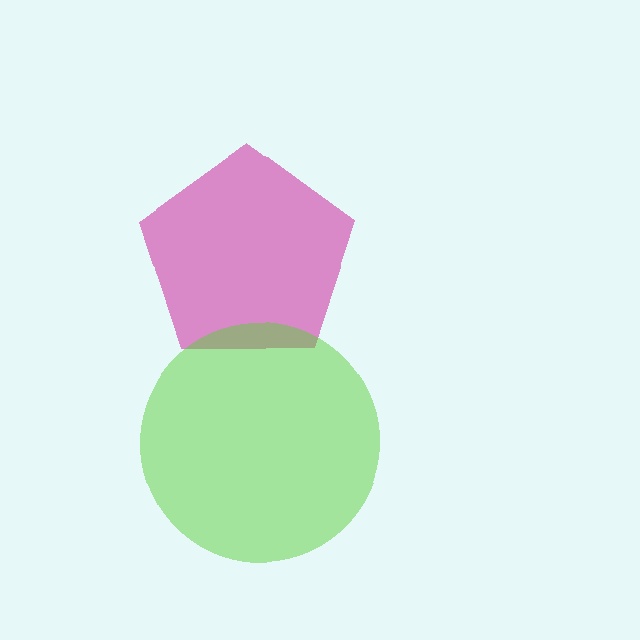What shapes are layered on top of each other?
The layered shapes are: a magenta pentagon, a lime circle.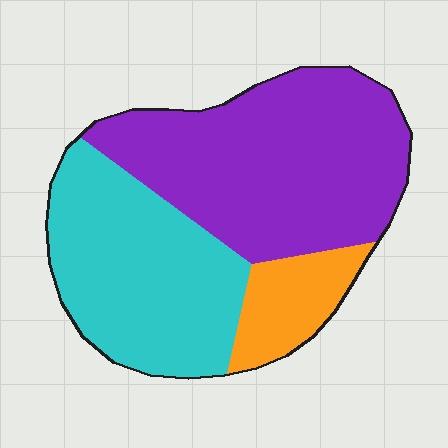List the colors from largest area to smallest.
From largest to smallest: purple, cyan, orange.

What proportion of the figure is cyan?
Cyan takes up about three eighths (3/8) of the figure.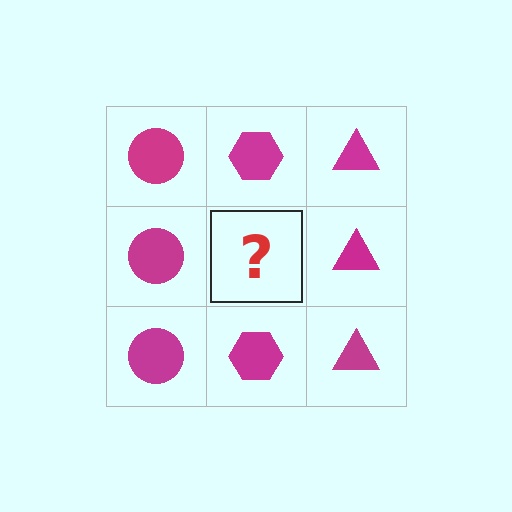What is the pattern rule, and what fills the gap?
The rule is that each column has a consistent shape. The gap should be filled with a magenta hexagon.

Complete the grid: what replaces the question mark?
The question mark should be replaced with a magenta hexagon.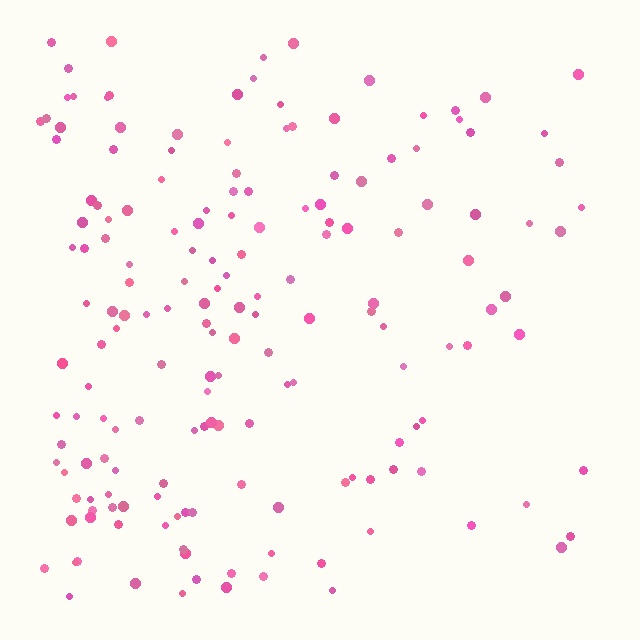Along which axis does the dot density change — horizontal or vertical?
Horizontal.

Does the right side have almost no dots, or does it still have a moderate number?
Still a moderate number, just noticeably fewer than the left.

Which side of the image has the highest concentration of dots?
The left.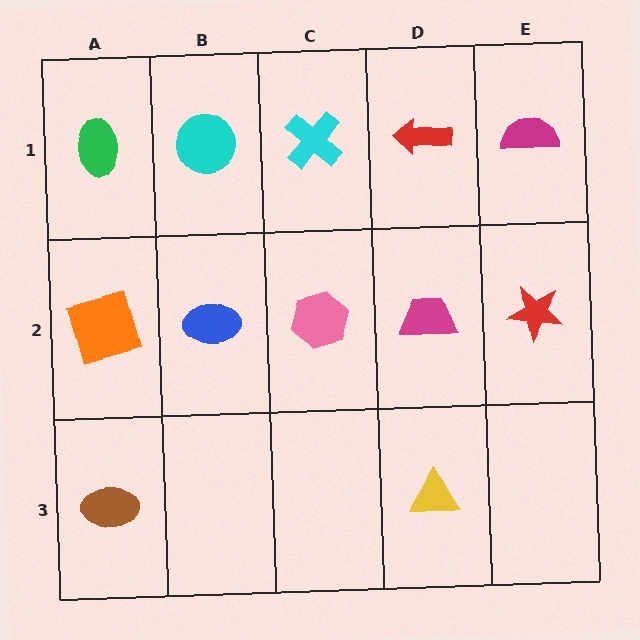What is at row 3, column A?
A brown ellipse.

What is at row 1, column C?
A cyan cross.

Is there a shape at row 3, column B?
No, that cell is empty.